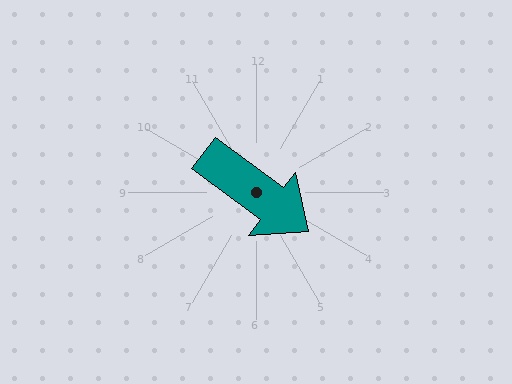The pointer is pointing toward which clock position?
Roughly 4 o'clock.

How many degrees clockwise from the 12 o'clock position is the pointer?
Approximately 127 degrees.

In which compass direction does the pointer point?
Southeast.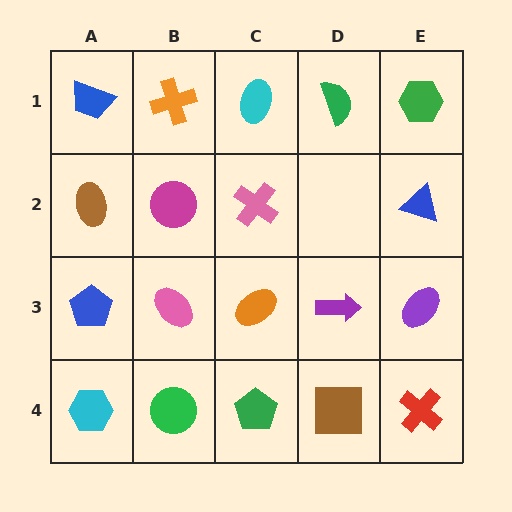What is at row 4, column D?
A brown square.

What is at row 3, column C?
An orange ellipse.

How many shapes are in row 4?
5 shapes.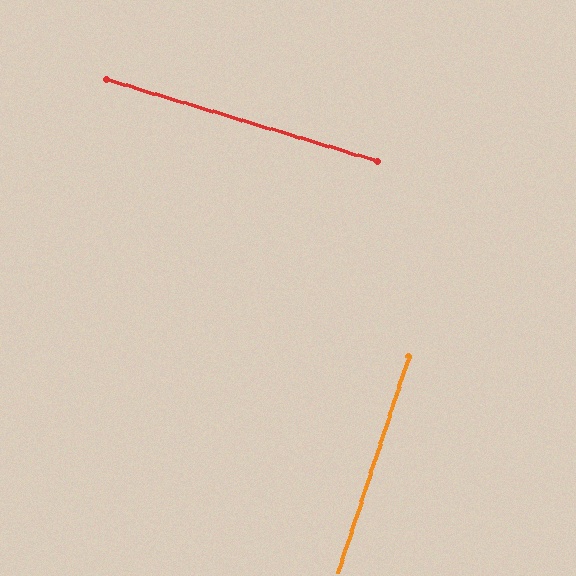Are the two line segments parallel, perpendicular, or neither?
Perpendicular — they meet at approximately 89°.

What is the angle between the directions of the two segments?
Approximately 89 degrees.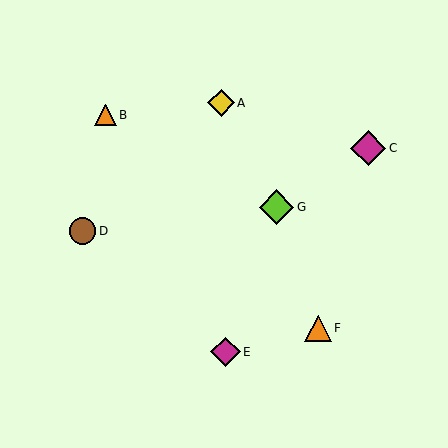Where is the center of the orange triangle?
The center of the orange triangle is at (106, 115).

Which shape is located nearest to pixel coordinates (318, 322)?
The orange triangle (labeled F) at (318, 328) is nearest to that location.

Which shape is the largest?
The magenta diamond (labeled C) is the largest.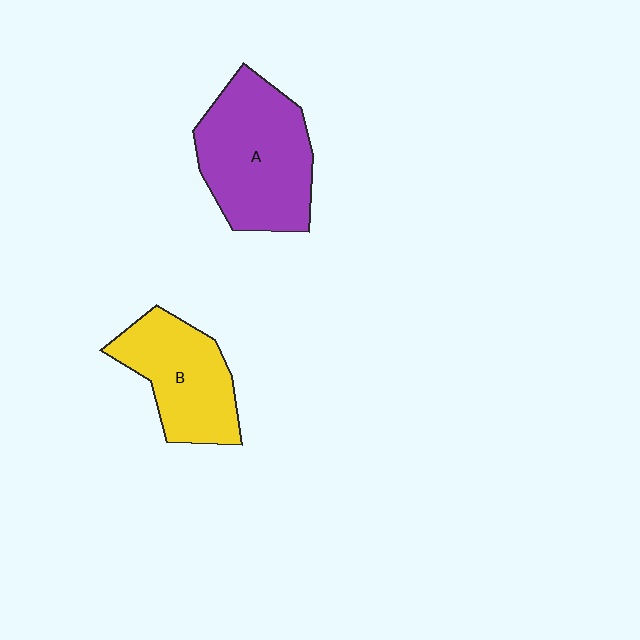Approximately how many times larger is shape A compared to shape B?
Approximately 1.3 times.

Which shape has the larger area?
Shape A (purple).